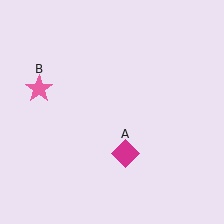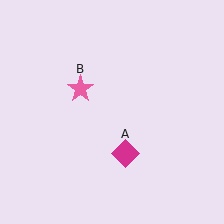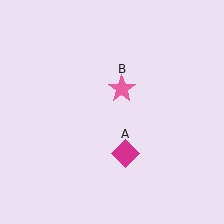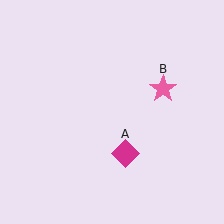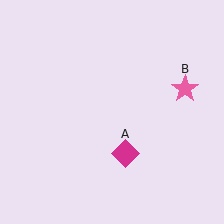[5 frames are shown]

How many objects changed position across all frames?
1 object changed position: pink star (object B).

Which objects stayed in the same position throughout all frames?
Magenta diamond (object A) remained stationary.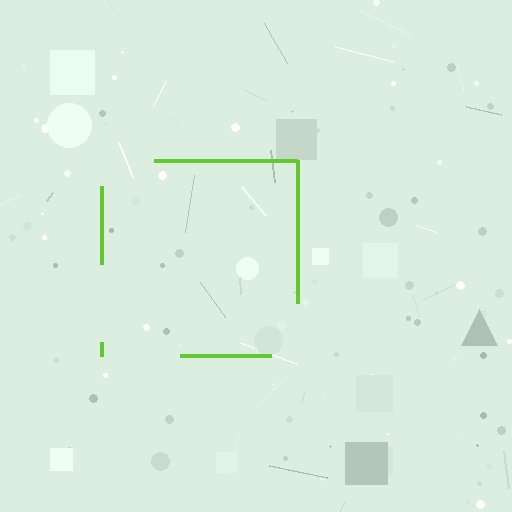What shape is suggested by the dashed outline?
The dashed outline suggests a square.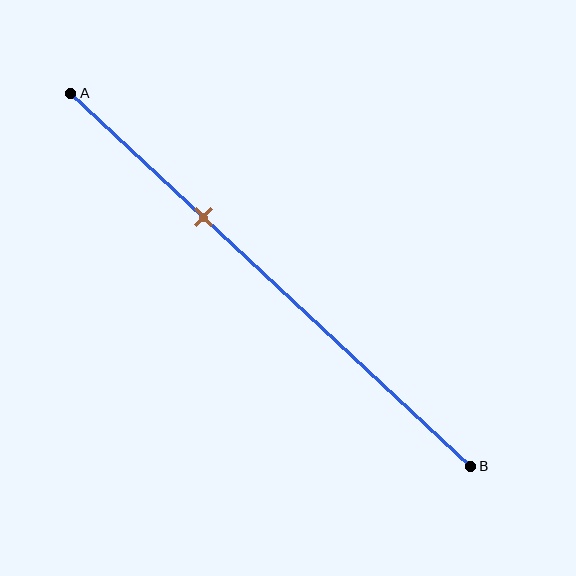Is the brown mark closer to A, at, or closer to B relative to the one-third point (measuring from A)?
The brown mark is approximately at the one-third point of segment AB.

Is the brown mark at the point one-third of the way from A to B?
Yes, the mark is approximately at the one-third point.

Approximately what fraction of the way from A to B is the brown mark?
The brown mark is approximately 35% of the way from A to B.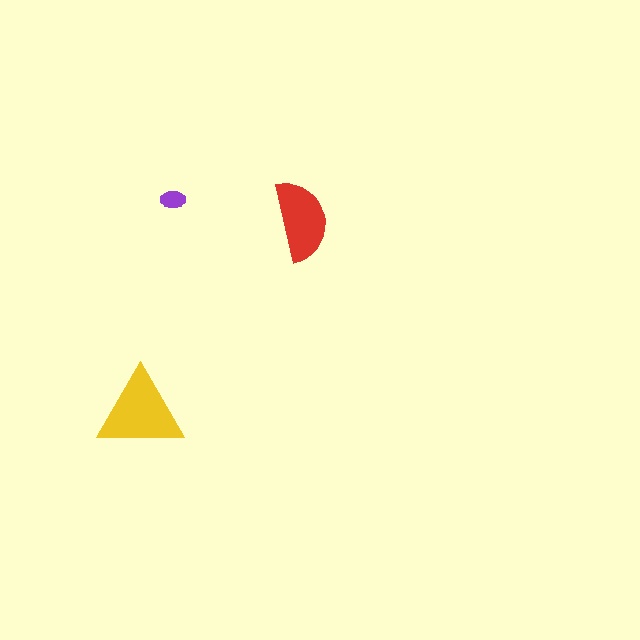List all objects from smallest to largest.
The purple ellipse, the red semicircle, the yellow triangle.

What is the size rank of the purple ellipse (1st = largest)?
3rd.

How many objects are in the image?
There are 3 objects in the image.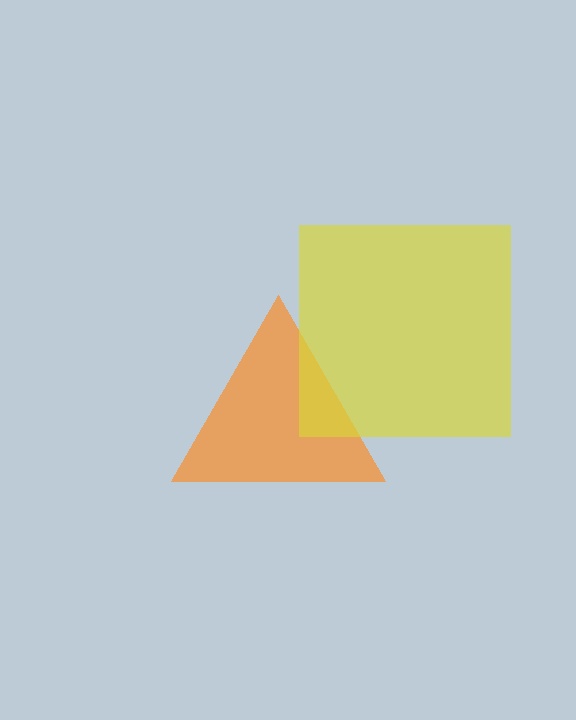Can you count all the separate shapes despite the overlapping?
Yes, there are 2 separate shapes.